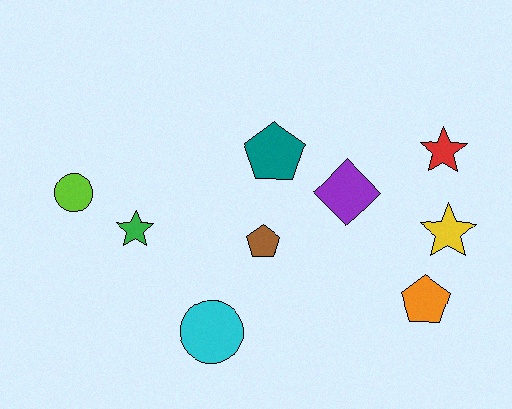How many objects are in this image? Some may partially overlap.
There are 9 objects.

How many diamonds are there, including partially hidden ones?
There is 1 diamond.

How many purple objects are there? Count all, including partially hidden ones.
There is 1 purple object.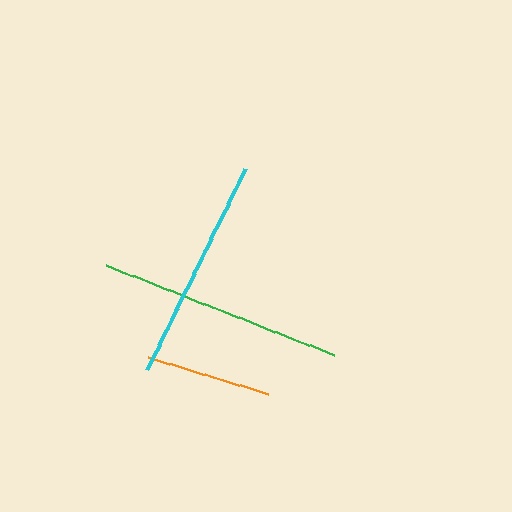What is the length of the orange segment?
The orange segment is approximately 125 pixels long.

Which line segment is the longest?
The green line is the longest at approximately 244 pixels.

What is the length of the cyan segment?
The cyan segment is approximately 224 pixels long.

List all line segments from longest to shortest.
From longest to shortest: green, cyan, orange.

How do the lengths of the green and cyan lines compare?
The green and cyan lines are approximately the same length.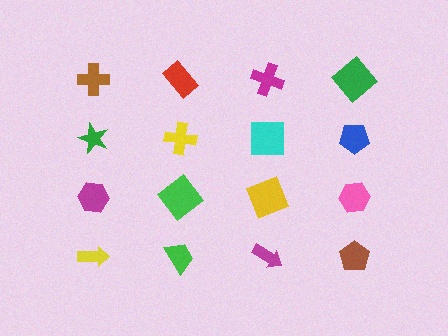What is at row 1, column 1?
A brown cross.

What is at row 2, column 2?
A yellow cross.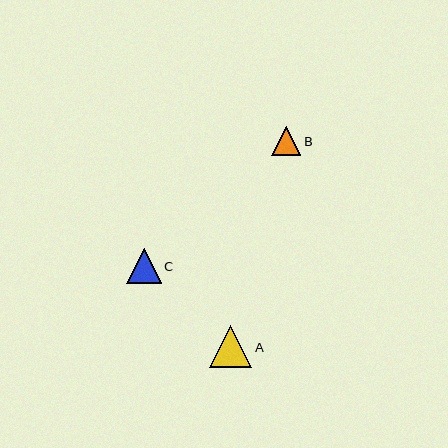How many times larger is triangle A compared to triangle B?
Triangle A is approximately 1.5 times the size of triangle B.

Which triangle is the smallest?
Triangle B is the smallest with a size of approximately 29 pixels.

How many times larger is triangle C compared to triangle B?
Triangle C is approximately 1.2 times the size of triangle B.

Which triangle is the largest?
Triangle A is the largest with a size of approximately 42 pixels.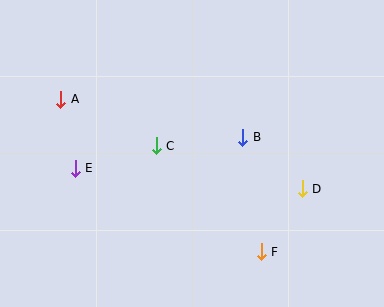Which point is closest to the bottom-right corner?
Point F is closest to the bottom-right corner.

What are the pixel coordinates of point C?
Point C is at (156, 146).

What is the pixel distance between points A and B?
The distance between A and B is 186 pixels.